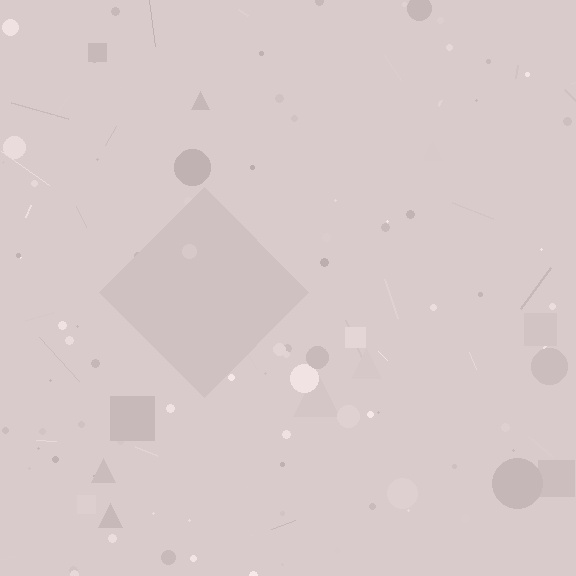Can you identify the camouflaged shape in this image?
The camouflaged shape is a diamond.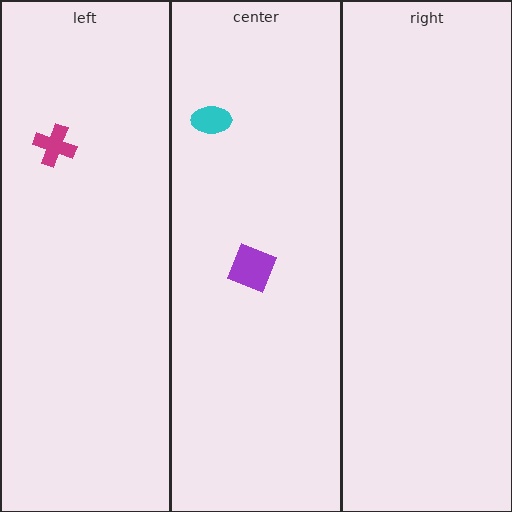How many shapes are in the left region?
1.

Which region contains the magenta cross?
The left region.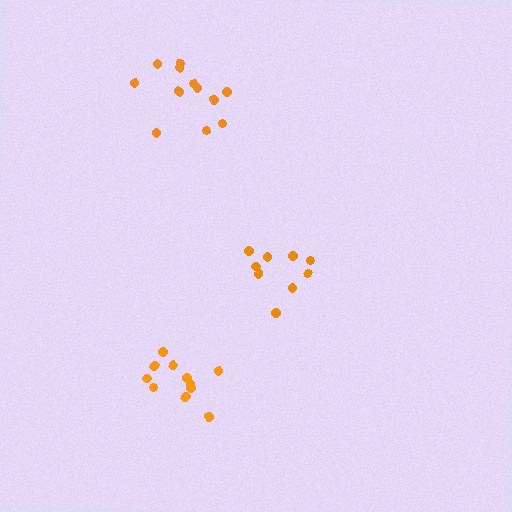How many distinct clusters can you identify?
There are 3 distinct clusters.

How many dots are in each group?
Group 1: 9 dots, Group 2: 12 dots, Group 3: 11 dots (32 total).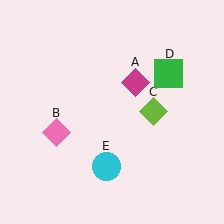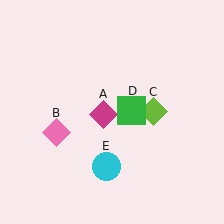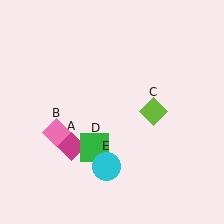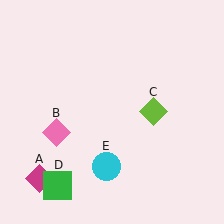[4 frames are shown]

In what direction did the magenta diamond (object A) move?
The magenta diamond (object A) moved down and to the left.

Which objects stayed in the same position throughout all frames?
Pink diamond (object B) and lime diamond (object C) and cyan circle (object E) remained stationary.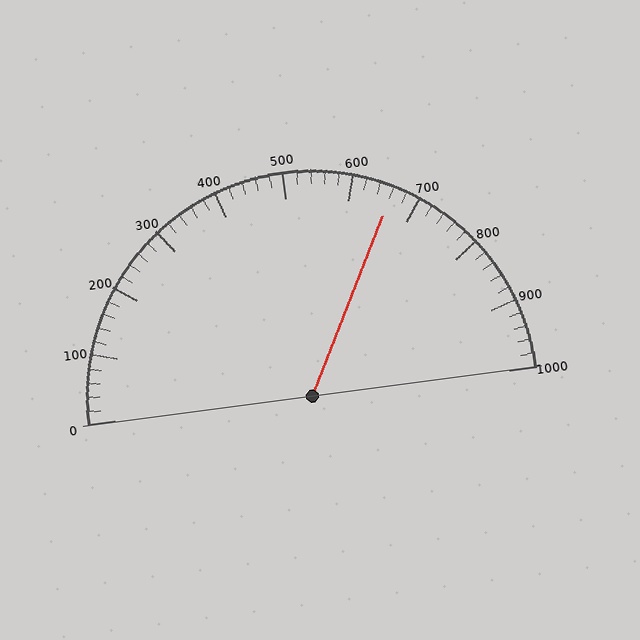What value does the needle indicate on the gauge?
The needle indicates approximately 660.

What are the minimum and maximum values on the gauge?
The gauge ranges from 0 to 1000.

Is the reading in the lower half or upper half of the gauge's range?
The reading is in the upper half of the range (0 to 1000).